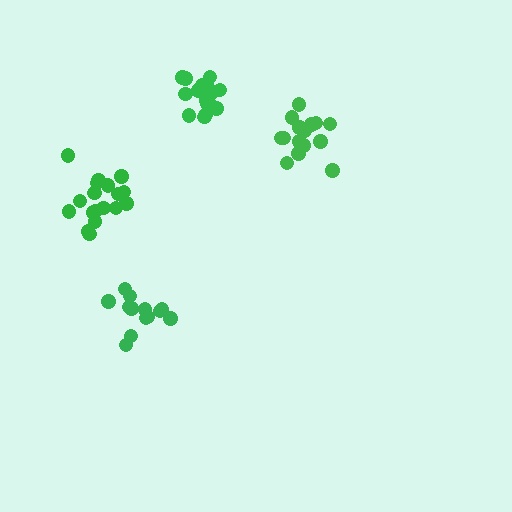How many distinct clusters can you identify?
There are 4 distinct clusters.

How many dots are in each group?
Group 1: 19 dots, Group 2: 18 dots, Group 3: 15 dots, Group 4: 13 dots (65 total).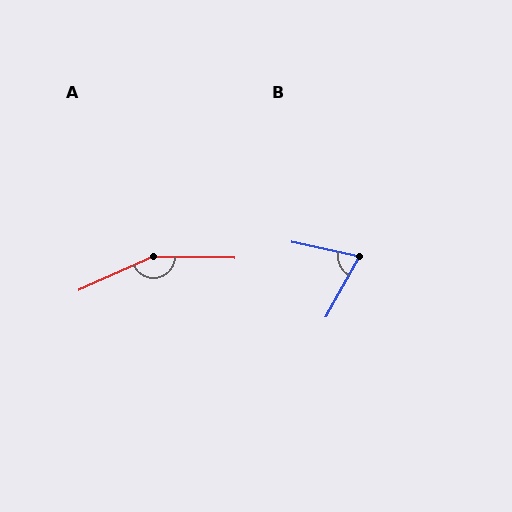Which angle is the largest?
A, at approximately 155 degrees.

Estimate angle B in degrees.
Approximately 74 degrees.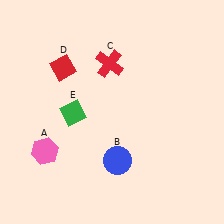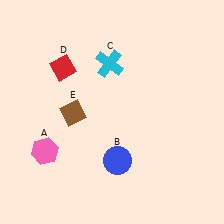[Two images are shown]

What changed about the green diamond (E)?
In Image 1, E is green. In Image 2, it changed to brown.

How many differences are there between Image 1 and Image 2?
There are 2 differences between the two images.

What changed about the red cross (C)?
In Image 1, C is red. In Image 2, it changed to cyan.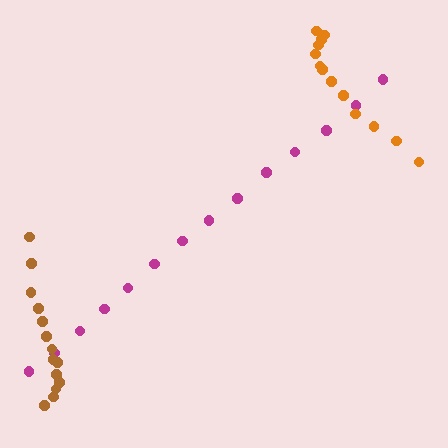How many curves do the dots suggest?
There are 3 distinct paths.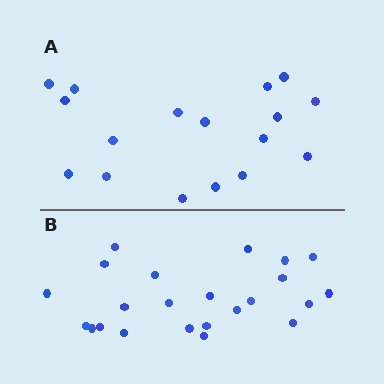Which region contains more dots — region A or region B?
Region B (the bottom region) has more dots.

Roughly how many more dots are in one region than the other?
Region B has about 6 more dots than region A.